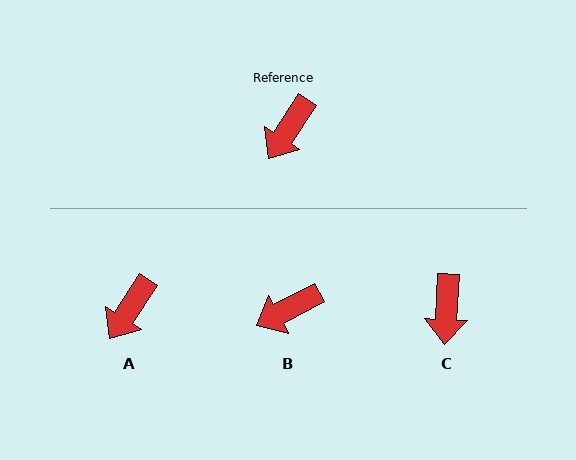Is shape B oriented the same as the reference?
No, it is off by about 29 degrees.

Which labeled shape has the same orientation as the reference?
A.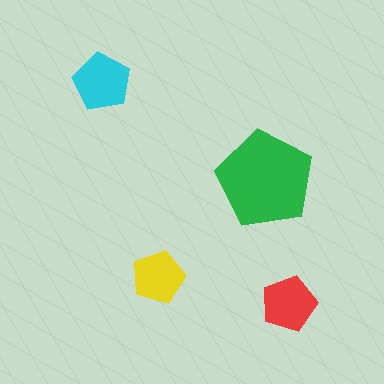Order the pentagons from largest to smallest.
the green one, the cyan one, the red one, the yellow one.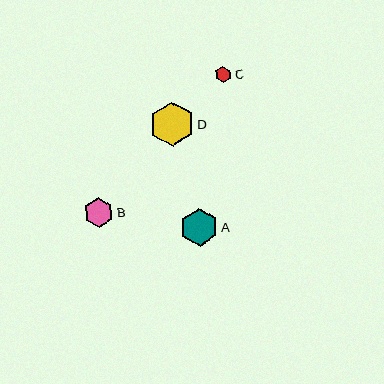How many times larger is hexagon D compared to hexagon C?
Hexagon D is approximately 2.7 times the size of hexagon C.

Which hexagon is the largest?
Hexagon D is the largest with a size of approximately 44 pixels.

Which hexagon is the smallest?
Hexagon C is the smallest with a size of approximately 16 pixels.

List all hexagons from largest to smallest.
From largest to smallest: D, A, B, C.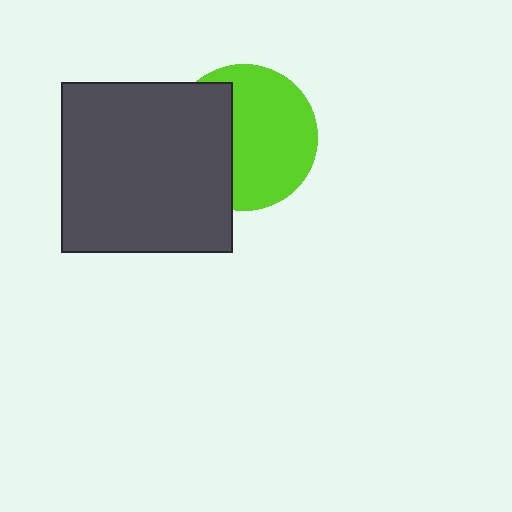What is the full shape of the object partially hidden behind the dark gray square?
The partially hidden object is a lime circle.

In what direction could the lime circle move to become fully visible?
The lime circle could move right. That would shift it out from behind the dark gray square entirely.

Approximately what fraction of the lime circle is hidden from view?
Roughly 39% of the lime circle is hidden behind the dark gray square.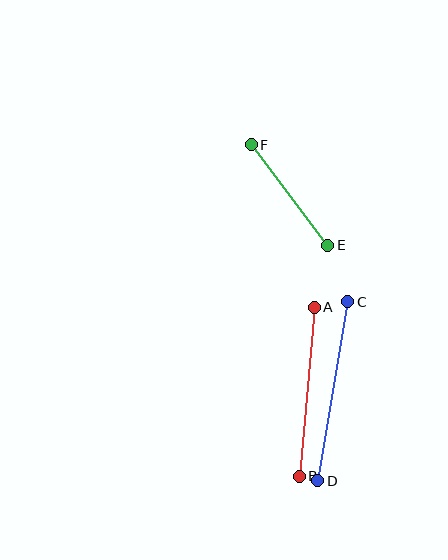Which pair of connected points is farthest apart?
Points C and D are farthest apart.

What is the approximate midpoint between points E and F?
The midpoint is at approximately (289, 195) pixels.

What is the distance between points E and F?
The distance is approximately 126 pixels.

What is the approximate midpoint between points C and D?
The midpoint is at approximately (333, 391) pixels.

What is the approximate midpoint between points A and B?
The midpoint is at approximately (307, 392) pixels.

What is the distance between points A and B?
The distance is approximately 170 pixels.